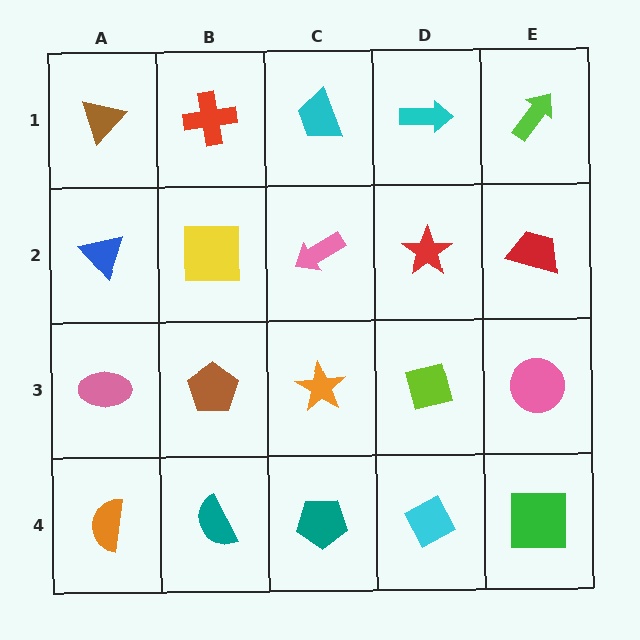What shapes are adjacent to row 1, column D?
A red star (row 2, column D), a cyan trapezoid (row 1, column C), a lime arrow (row 1, column E).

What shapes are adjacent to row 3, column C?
A pink arrow (row 2, column C), a teal pentagon (row 4, column C), a brown pentagon (row 3, column B), a lime square (row 3, column D).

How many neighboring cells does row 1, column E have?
2.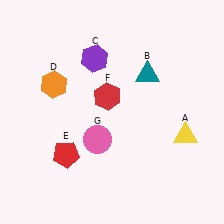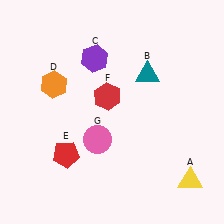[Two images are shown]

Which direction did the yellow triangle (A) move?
The yellow triangle (A) moved down.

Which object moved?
The yellow triangle (A) moved down.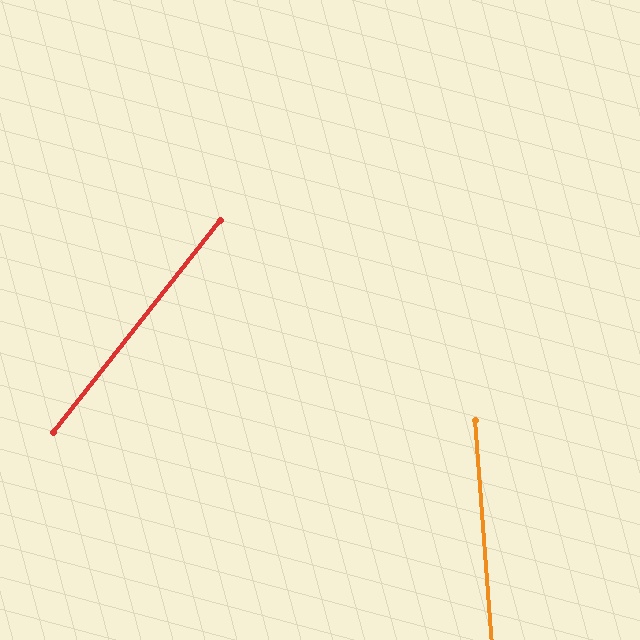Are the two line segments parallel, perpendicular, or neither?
Neither parallel nor perpendicular — they differ by about 42°.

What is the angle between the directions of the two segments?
Approximately 42 degrees.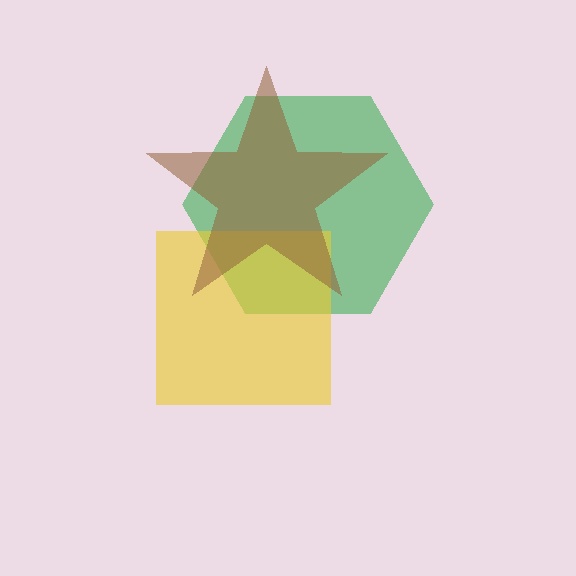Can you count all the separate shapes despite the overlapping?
Yes, there are 3 separate shapes.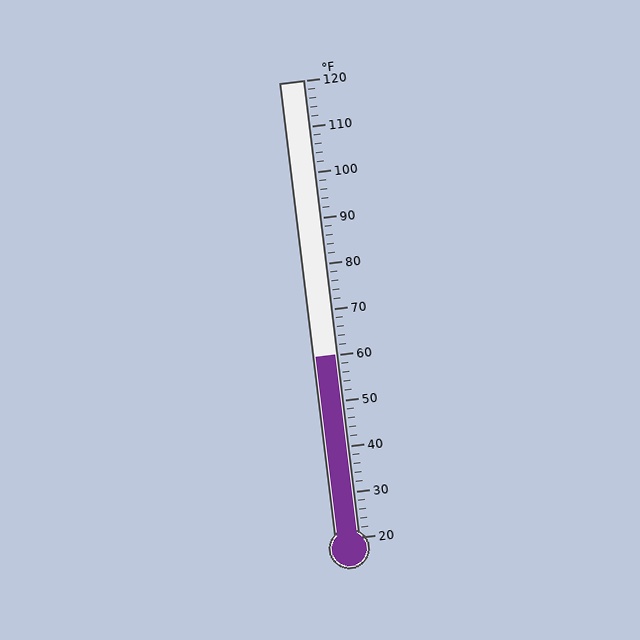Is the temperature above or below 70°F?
The temperature is below 70°F.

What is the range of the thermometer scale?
The thermometer scale ranges from 20°F to 120°F.